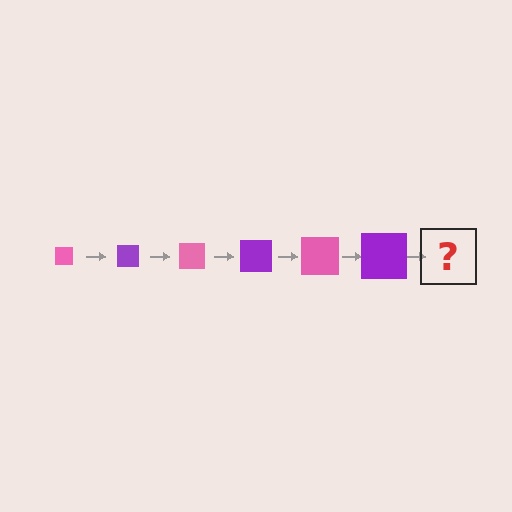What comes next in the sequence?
The next element should be a pink square, larger than the previous one.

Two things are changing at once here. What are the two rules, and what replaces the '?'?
The two rules are that the square grows larger each step and the color cycles through pink and purple. The '?' should be a pink square, larger than the previous one.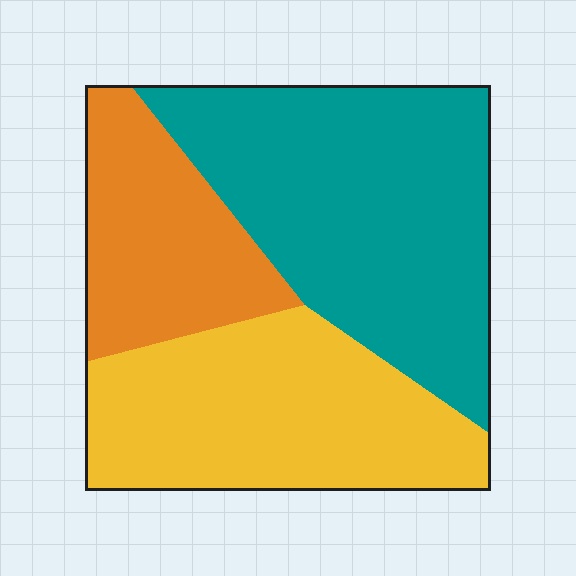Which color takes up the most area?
Teal, at roughly 45%.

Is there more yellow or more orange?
Yellow.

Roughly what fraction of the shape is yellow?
Yellow covers around 35% of the shape.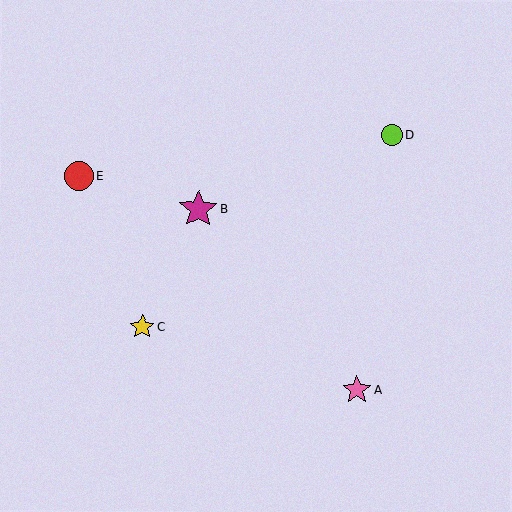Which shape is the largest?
The magenta star (labeled B) is the largest.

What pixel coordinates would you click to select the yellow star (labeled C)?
Click at (142, 327) to select the yellow star C.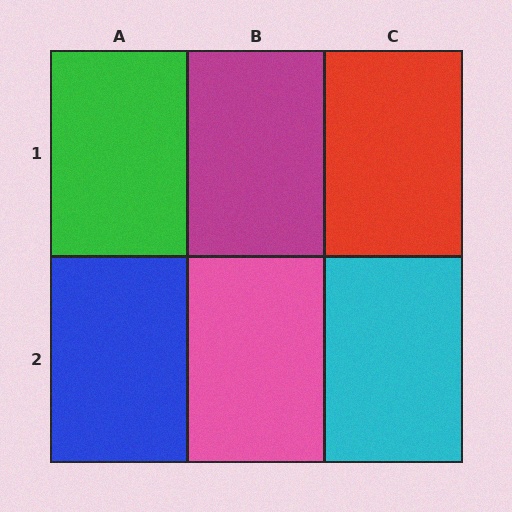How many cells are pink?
1 cell is pink.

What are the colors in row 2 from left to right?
Blue, pink, cyan.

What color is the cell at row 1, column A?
Green.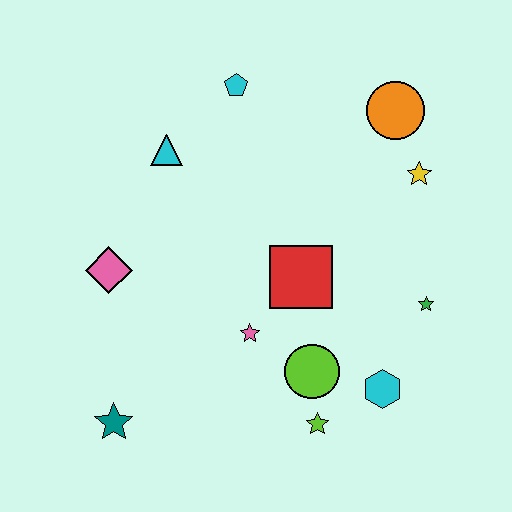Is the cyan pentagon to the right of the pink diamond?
Yes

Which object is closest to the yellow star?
The orange circle is closest to the yellow star.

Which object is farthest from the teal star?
The orange circle is farthest from the teal star.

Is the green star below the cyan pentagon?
Yes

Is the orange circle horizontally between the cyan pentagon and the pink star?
No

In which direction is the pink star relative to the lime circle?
The pink star is to the left of the lime circle.